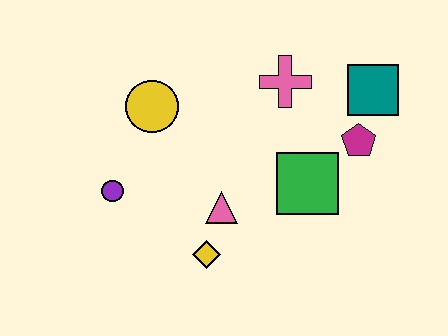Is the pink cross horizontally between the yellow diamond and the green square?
Yes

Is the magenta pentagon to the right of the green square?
Yes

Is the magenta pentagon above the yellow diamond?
Yes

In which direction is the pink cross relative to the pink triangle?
The pink cross is above the pink triangle.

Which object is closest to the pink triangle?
The yellow diamond is closest to the pink triangle.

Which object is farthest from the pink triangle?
The teal square is farthest from the pink triangle.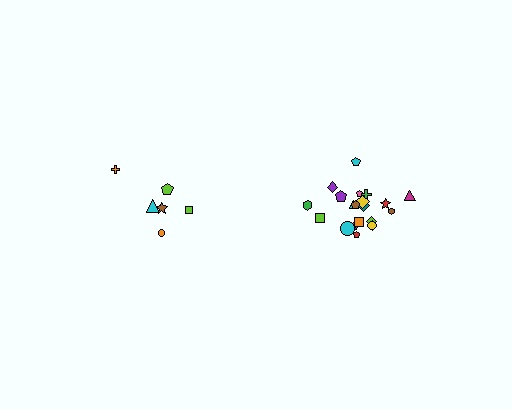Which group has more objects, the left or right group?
The right group.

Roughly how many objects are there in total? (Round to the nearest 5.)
Roughly 30 objects in total.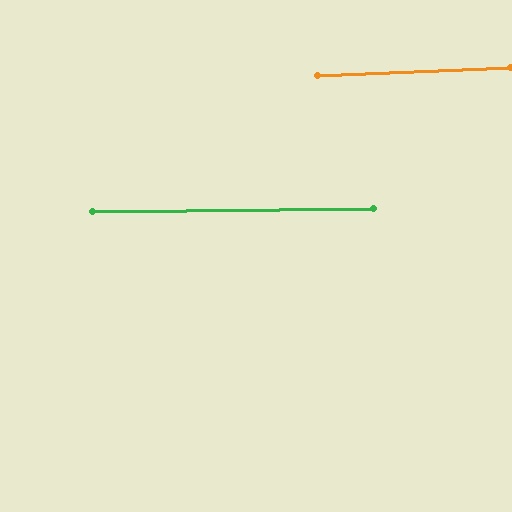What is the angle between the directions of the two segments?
Approximately 2 degrees.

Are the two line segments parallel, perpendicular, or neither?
Parallel — their directions differ by only 1.5°.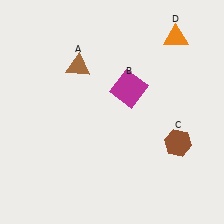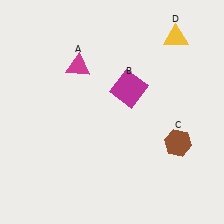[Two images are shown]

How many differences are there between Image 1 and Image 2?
There are 2 differences between the two images.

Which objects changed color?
A changed from brown to magenta. D changed from orange to yellow.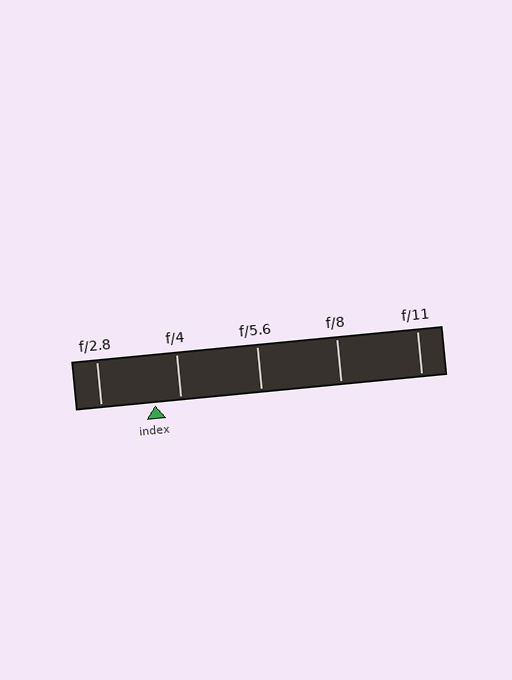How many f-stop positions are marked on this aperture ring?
There are 5 f-stop positions marked.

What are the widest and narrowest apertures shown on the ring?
The widest aperture shown is f/2.8 and the narrowest is f/11.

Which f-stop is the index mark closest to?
The index mark is closest to f/4.